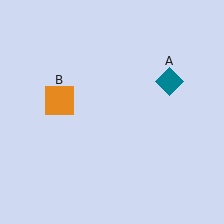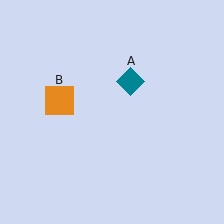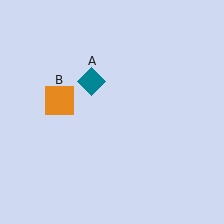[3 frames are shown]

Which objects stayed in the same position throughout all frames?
Orange square (object B) remained stationary.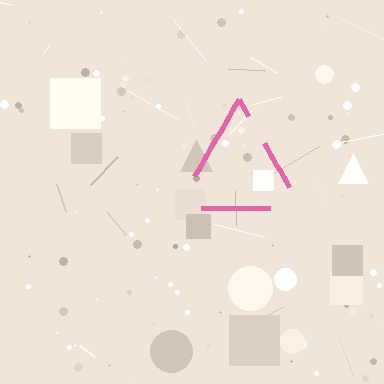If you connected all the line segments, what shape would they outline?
They would outline a triangle.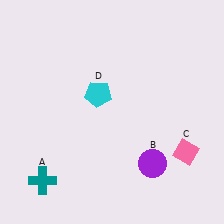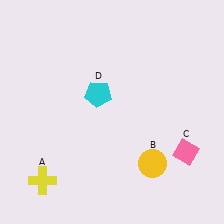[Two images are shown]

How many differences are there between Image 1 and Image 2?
There are 2 differences between the two images.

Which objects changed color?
A changed from teal to yellow. B changed from purple to yellow.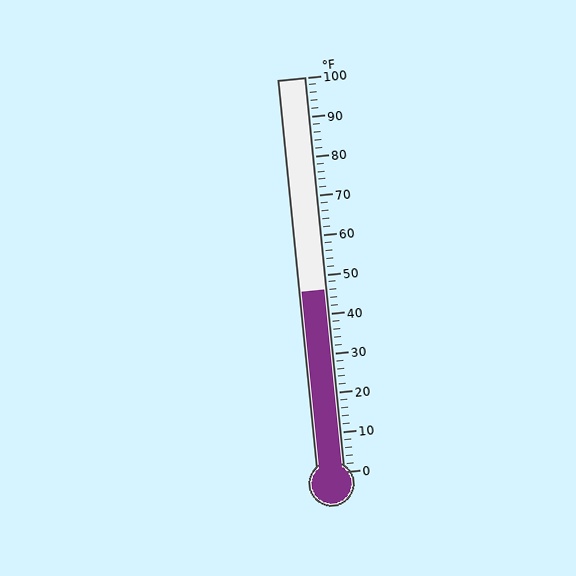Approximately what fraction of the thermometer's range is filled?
The thermometer is filled to approximately 45% of its range.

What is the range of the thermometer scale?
The thermometer scale ranges from 0°F to 100°F.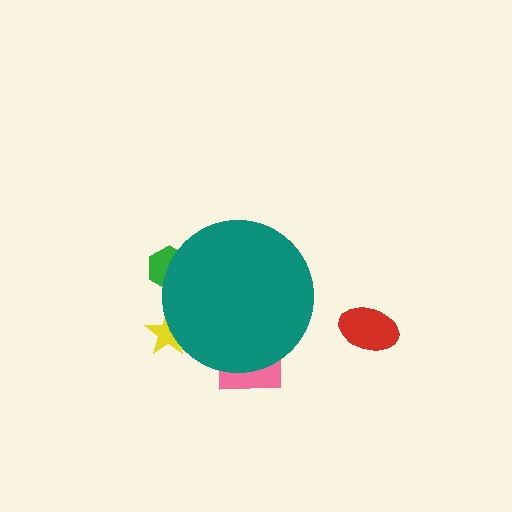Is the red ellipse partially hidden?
No, the red ellipse is fully visible.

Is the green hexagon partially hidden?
Yes, the green hexagon is partially hidden behind the teal circle.